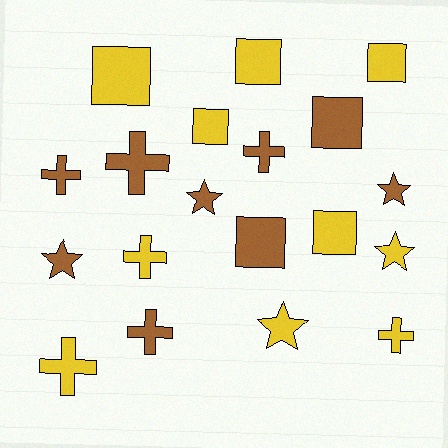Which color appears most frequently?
Yellow, with 10 objects.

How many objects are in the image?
There are 19 objects.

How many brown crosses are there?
There are 4 brown crosses.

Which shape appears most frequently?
Square, with 7 objects.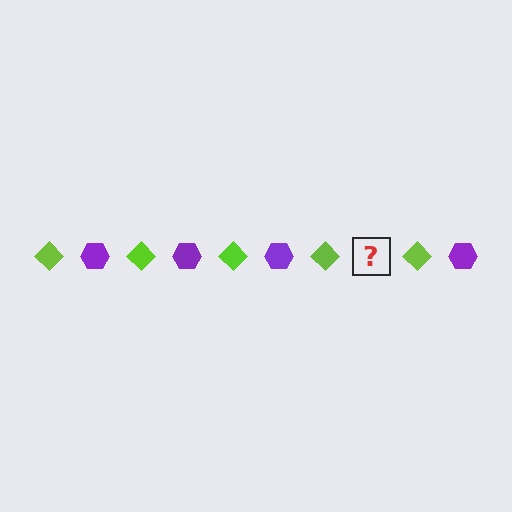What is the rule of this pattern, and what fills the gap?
The rule is that the pattern alternates between lime diamond and purple hexagon. The gap should be filled with a purple hexagon.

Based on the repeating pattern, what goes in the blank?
The blank should be a purple hexagon.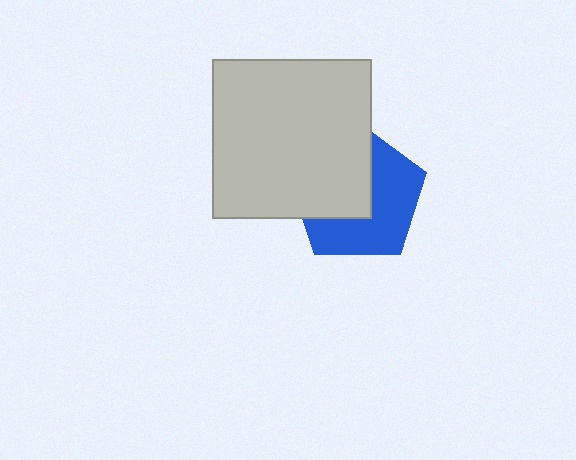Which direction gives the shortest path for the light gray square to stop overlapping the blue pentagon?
Moving toward the upper-left gives the shortest separation.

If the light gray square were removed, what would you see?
You would see the complete blue pentagon.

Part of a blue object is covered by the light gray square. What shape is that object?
It is a pentagon.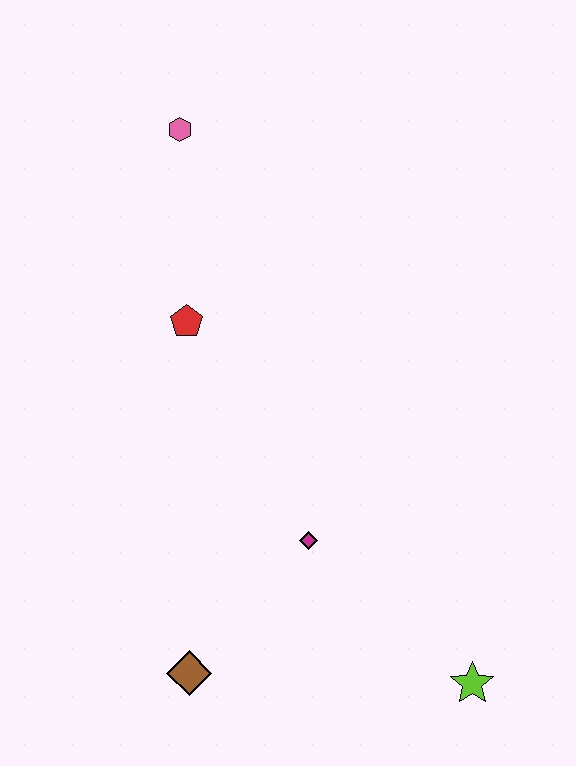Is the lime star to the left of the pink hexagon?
No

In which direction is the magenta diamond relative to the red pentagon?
The magenta diamond is below the red pentagon.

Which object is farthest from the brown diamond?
The pink hexagon is farthest from the brown diamond.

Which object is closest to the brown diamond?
The magenta diamond is closest to the brown diamond.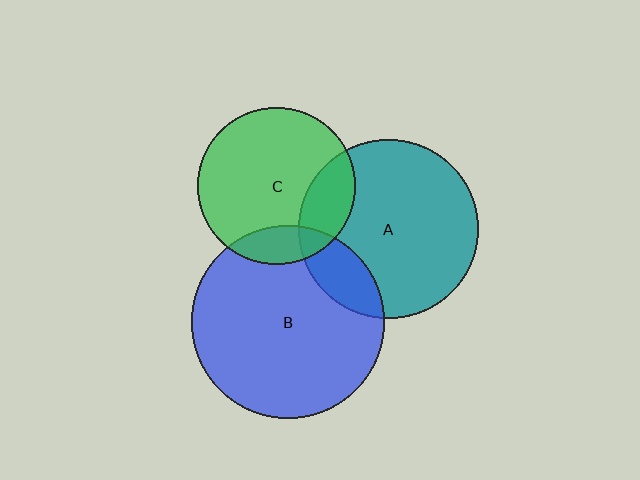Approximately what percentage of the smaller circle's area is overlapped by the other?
Approximately 15%.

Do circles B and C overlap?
Yes.